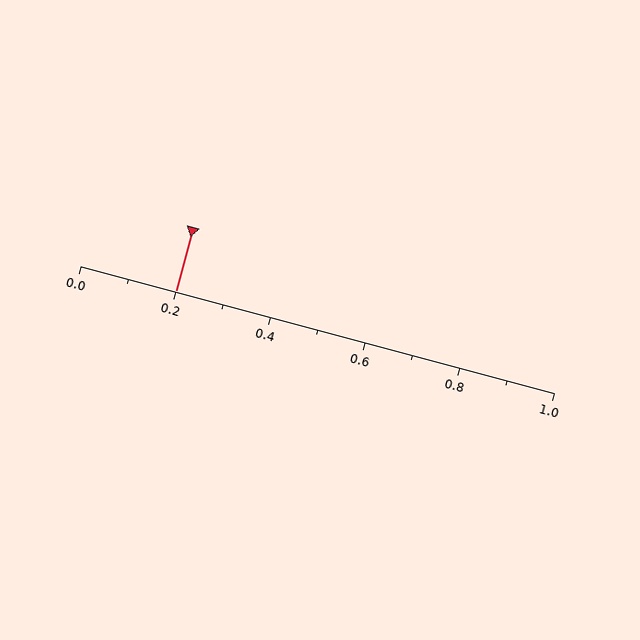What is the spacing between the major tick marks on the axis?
The major ticks are spaced 0.2 apart.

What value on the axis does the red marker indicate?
The marker indicates approximately 0.2.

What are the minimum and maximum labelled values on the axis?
The axis runs from 0.0 to 1.0.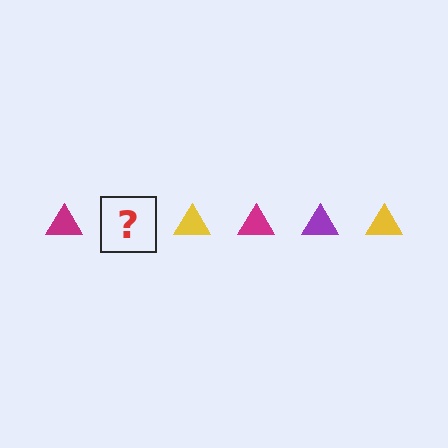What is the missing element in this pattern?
The missing element is a purple triangle.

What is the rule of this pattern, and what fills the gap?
The rule is that the pattern cycles through magenta, purple, yellow triangles. The gap should be filled with a purple triangle.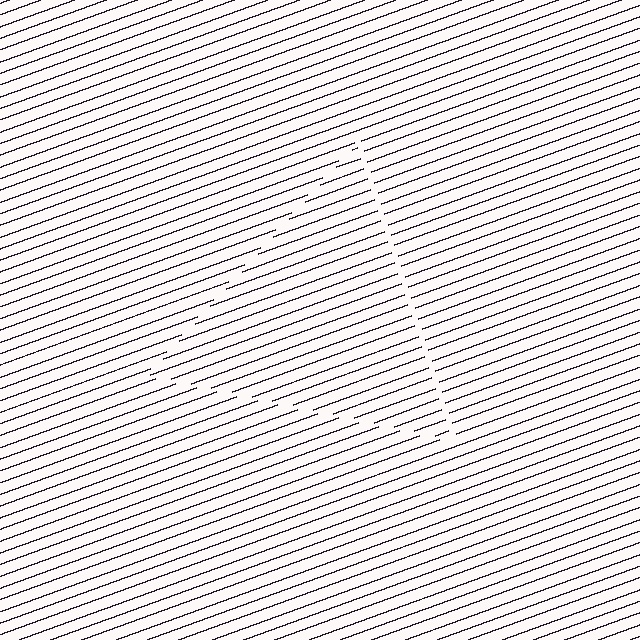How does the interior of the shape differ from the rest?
The interior of the shape contains the same grating, shifted by half a period — the contour is defined by the phase discontinuity where line-ends from the inner and outer gratings abut.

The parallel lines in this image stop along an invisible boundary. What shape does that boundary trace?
An illusory triangle. The interior of the shape contains the same grating, shifted by half a period — the contour is defined by the phase discontinuity where line-ends from the inner and outer gratings abut.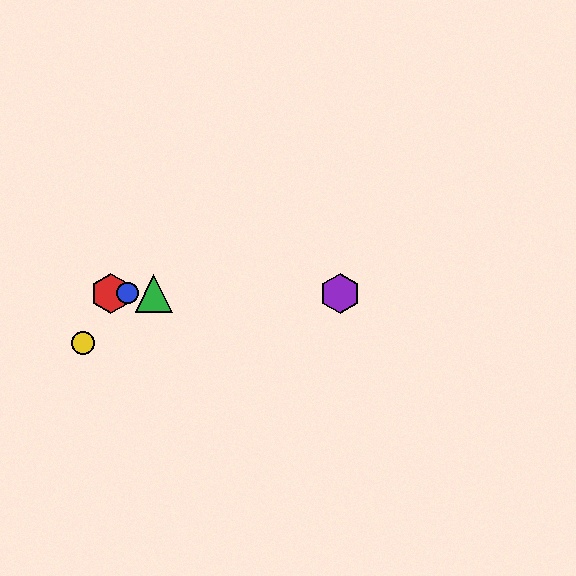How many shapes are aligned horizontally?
4 shapes (the red hexagon, the blue circle, the green triangle, the purple hexagon) are aligned horizontally.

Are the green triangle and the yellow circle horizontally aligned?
No, the green triangle is at y≈293 and the yellow circle is at y≈343.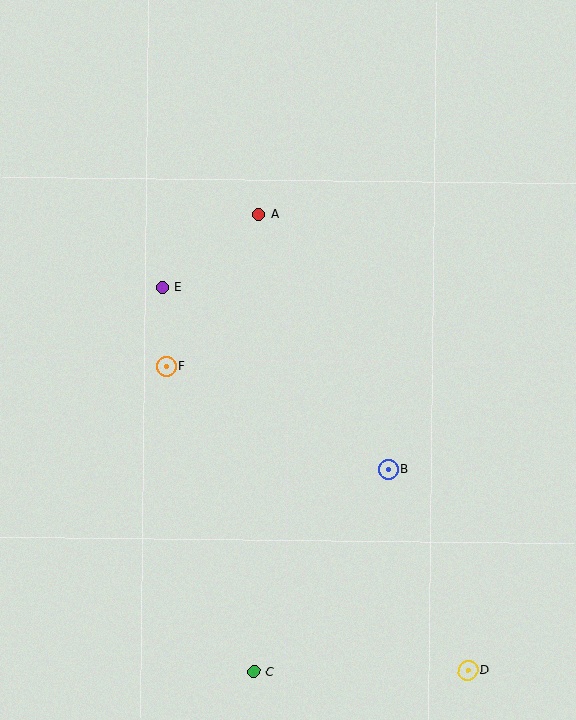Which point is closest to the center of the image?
Point F at (166, 366) is closest to the center.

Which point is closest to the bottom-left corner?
Point C is closest to the bottom-left corner.